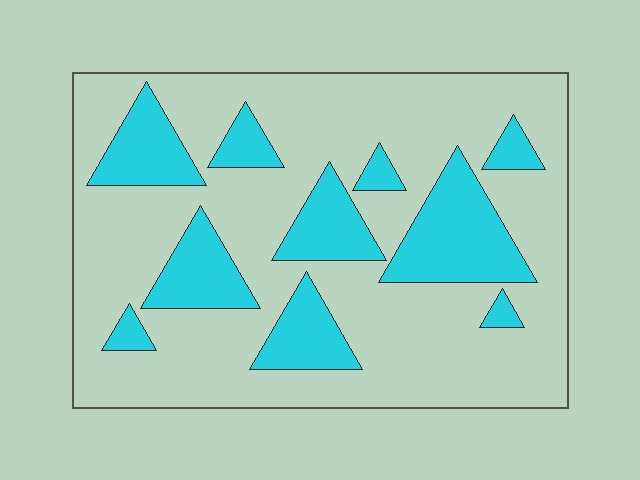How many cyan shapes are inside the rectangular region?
10.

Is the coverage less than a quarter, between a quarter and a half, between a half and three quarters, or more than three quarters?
Between a quarter and a half.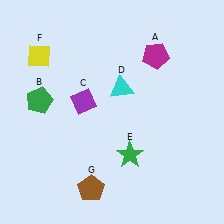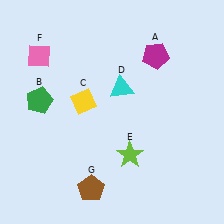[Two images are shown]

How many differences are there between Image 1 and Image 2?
There are 3 differences between the two images.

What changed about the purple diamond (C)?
In Image 1, C is purple. In Image 2, it changed to yellow.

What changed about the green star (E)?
In Image 1, E is green. In Image 2, it changed to lime.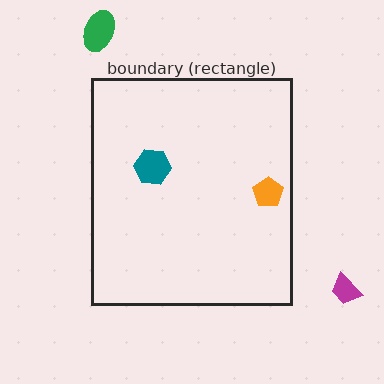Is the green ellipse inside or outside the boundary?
Outside.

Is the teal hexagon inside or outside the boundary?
Inside.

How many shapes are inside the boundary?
2 inside, 2 outside.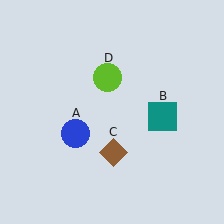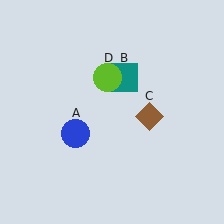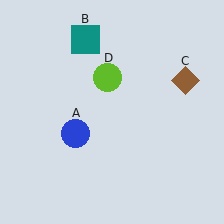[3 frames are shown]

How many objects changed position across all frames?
2 objects changed position: teal square (object B), brown diamond (object C).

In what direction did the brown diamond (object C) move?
The brown diamond (object C) moved up and to the right.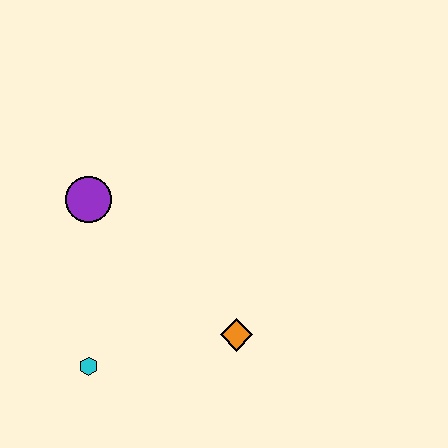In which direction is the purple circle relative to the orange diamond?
The purple circle is to the left of the orange diamond.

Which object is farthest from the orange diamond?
The purple circle is farthest from the orange diamond.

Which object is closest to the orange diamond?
The cyan hexagon is closest to the orange diamond.